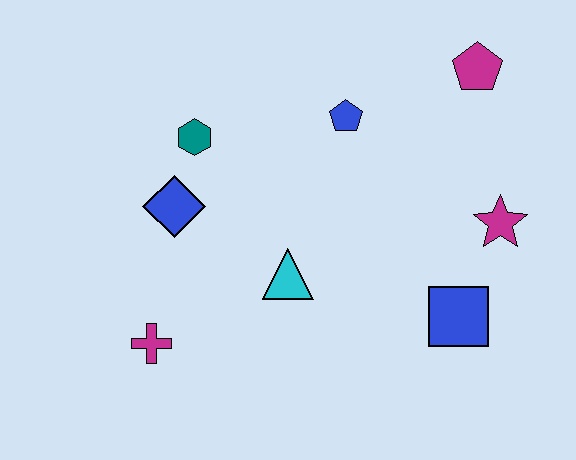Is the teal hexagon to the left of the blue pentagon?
Yes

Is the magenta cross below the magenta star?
Yes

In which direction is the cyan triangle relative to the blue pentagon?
The cyan triangle is below the blue pentagon.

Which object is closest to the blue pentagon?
The magenta pentagon is closest to the blue pentagon.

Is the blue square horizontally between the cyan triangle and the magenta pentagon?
Yes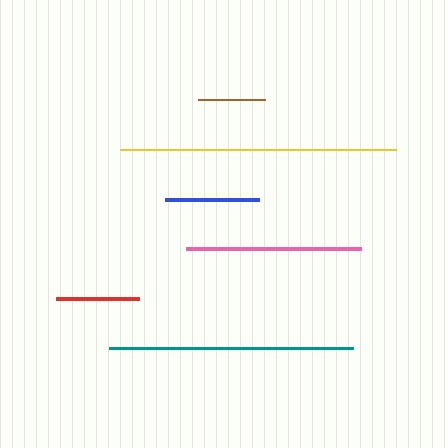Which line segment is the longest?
The yellow line is the longest at approximately 276 pixels.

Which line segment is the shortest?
The brown line is the shortest at approximately 67 pixels.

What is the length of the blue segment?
The blue segment is approximately 93 pixels long.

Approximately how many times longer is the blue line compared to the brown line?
The blue line is approximately 1.4 times the length of the brown line.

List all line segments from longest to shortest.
From longest to shortest: yellow, teal, pink, blue, red, brown.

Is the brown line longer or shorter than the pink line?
The pink line is longer than the brown line.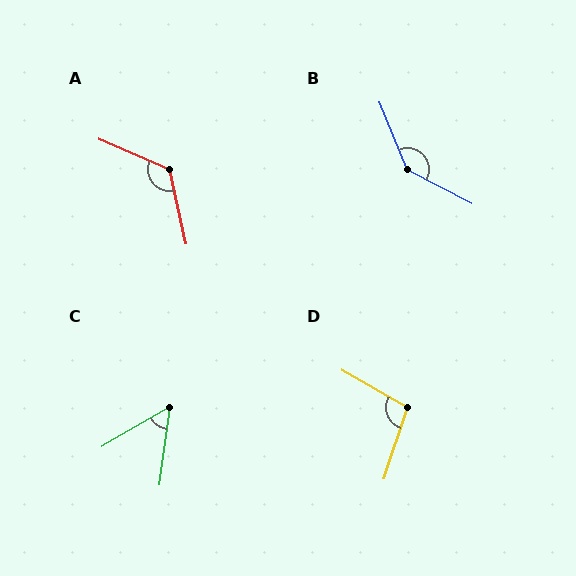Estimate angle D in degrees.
Approximately 101 degrees.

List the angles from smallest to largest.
C (52°), D (101°), A (125°), B (140°).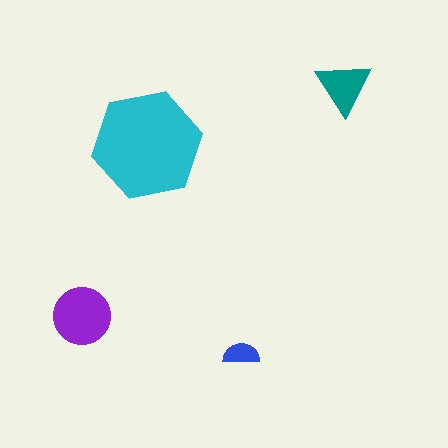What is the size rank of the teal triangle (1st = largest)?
3rd.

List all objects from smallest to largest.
The blue semicircle, the teal triangle, the purple circle, the cyan hexagon.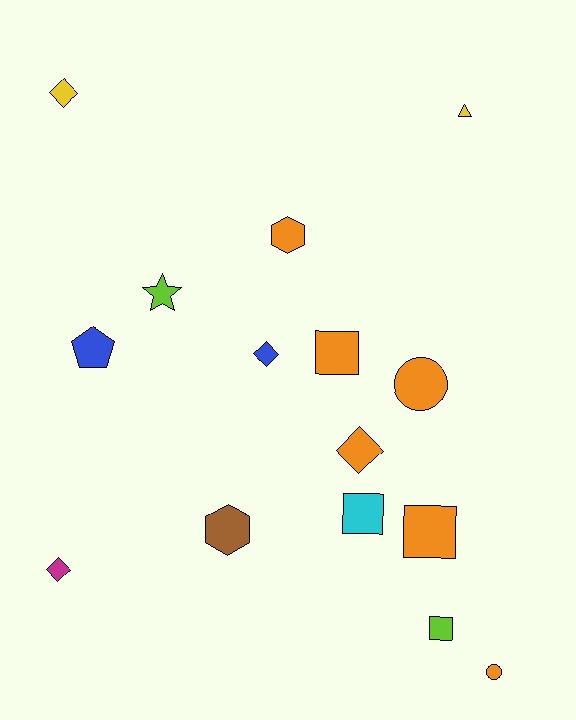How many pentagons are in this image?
There is 1 pentagon.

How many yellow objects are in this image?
There are 2 yellow objects.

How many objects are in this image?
There are 15 objects.